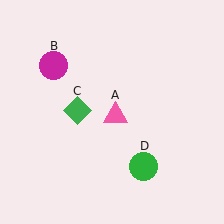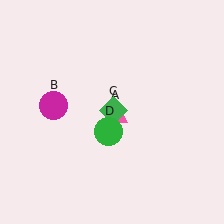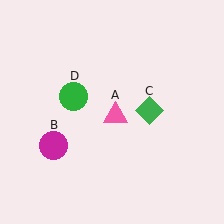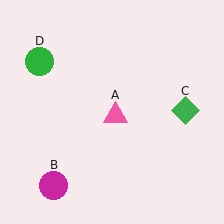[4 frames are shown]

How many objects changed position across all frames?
3 objects changed position: magenta circle (object B), green diamond (object C), green circle (object D).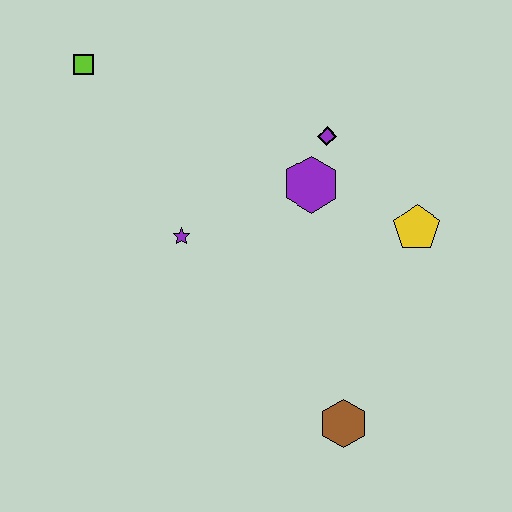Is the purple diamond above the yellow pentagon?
Yes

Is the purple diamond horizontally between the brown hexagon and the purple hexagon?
Yes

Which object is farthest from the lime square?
The brown hexagon is farthest from the lime square.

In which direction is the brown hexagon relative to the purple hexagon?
The brown hexagon is below the purple hexagon.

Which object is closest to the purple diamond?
The purple hexagon is closest to the purple diamond.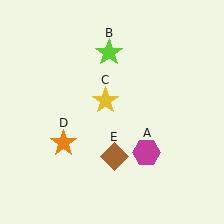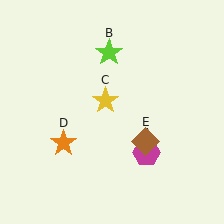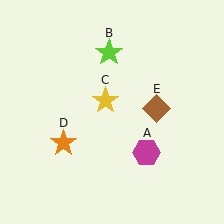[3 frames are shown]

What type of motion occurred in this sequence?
The brown diamond (object E) rotated counterclockwise around the center of the scene.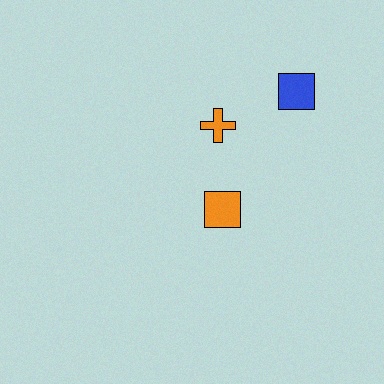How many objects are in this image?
There are 3 objects.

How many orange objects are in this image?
There are 2 orange objects.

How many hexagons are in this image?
There are no hexagons.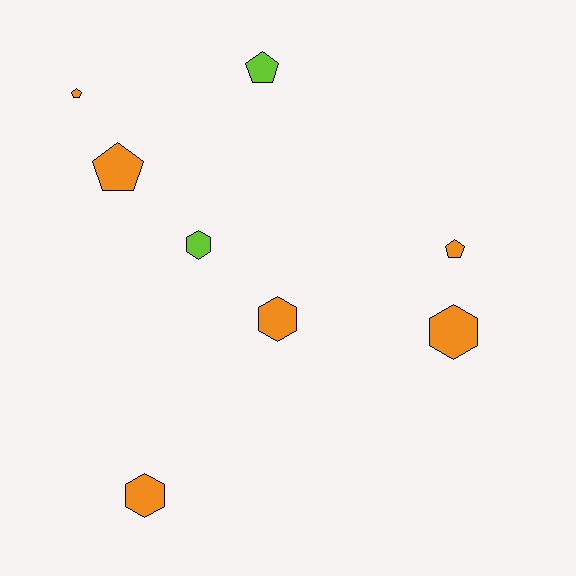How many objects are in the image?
There are 8 objects.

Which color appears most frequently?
Orange, with 6 objects.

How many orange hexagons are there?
There are 3 orange hexagons.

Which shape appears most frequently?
Pentagon, with 4 objects.